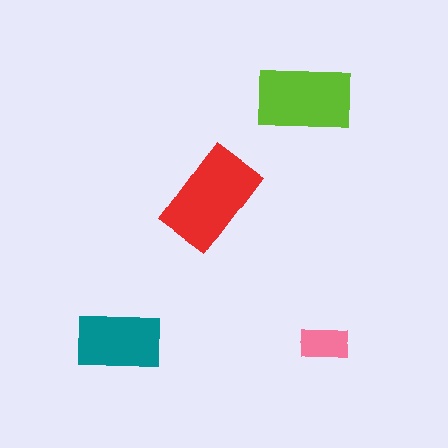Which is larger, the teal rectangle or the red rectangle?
The red one.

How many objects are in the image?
There are 4 objects in the image.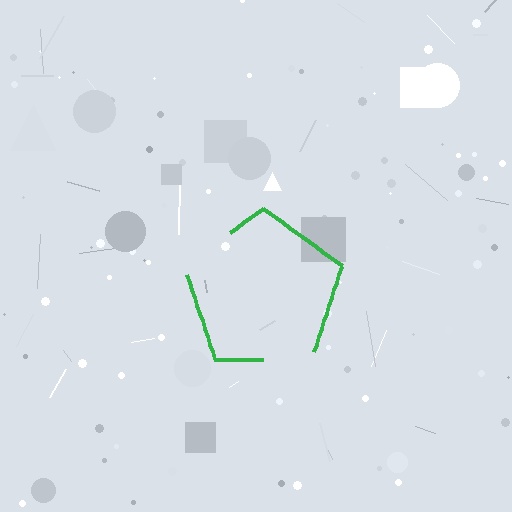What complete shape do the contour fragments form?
The contour fragments form a pentagon.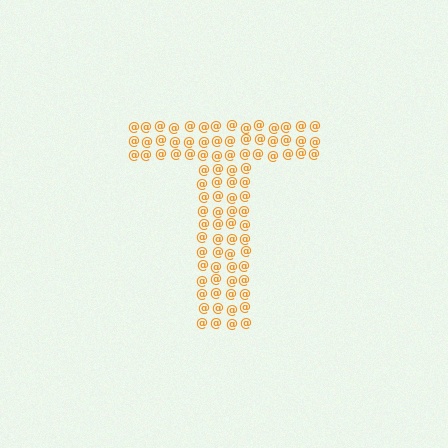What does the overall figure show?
The overall figure shows the letter T.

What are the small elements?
The small elements are at signs.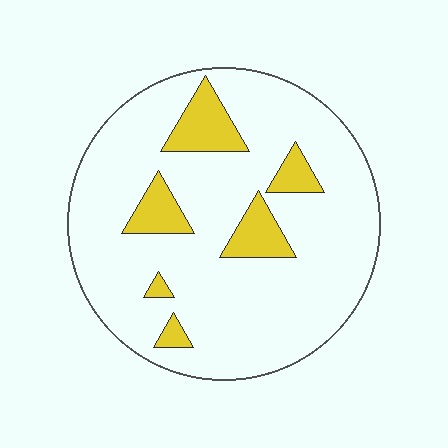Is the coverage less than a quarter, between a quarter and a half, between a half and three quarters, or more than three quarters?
Less than a quarter.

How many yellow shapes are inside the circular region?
6.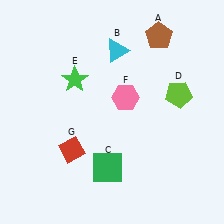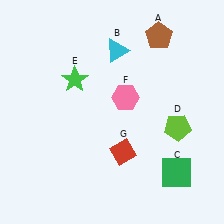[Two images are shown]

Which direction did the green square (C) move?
The green square (C) moved right.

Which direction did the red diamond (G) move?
The red diamond (G) moved right.